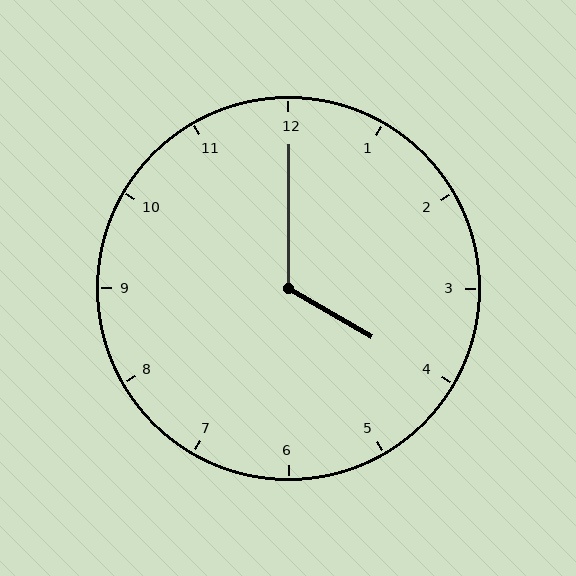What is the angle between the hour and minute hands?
Approximately 120 degrees.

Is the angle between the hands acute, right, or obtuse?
It is obtuse.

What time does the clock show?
4:00.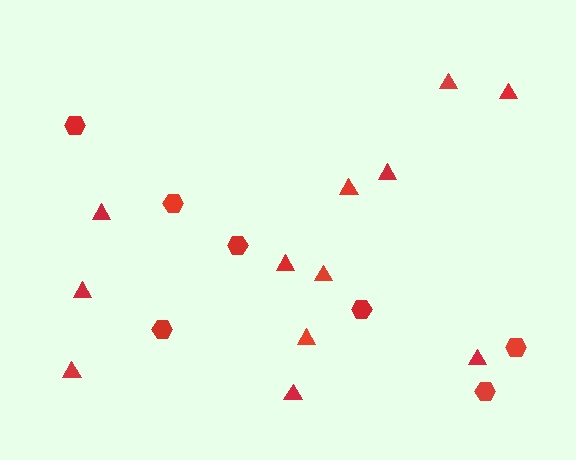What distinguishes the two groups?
There are 2 groups: one group of triangles (12) and one group of hexagons (7).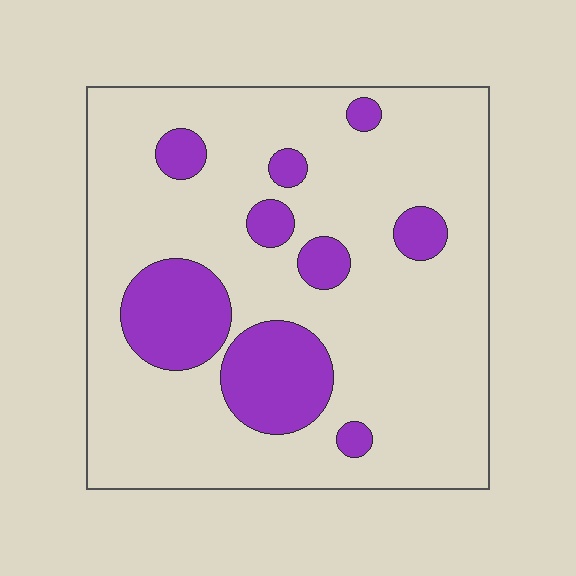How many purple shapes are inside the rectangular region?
9.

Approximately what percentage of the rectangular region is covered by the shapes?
Approximately 20%.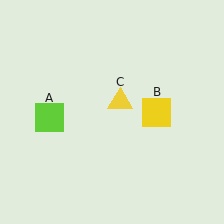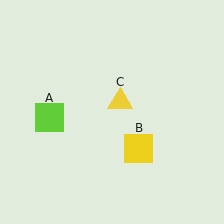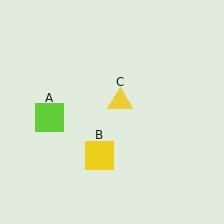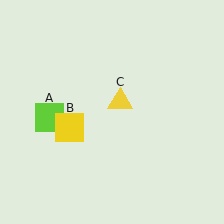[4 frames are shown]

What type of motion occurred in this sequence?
The yellow square (object B) rotated clockwise around the center of the scene.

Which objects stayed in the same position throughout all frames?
Lime square (object A) and yellow triangle (object C) remained stationary.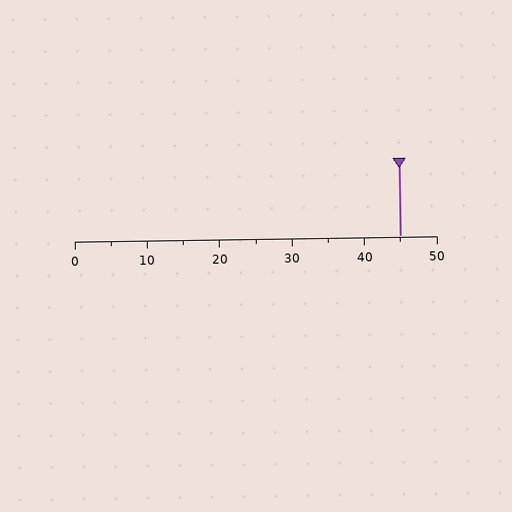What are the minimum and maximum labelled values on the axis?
The axis runs from 0 to 50.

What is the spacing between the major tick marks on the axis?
The major ticks are spaced 10 apart.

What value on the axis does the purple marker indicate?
The marker indicates approximately 45.